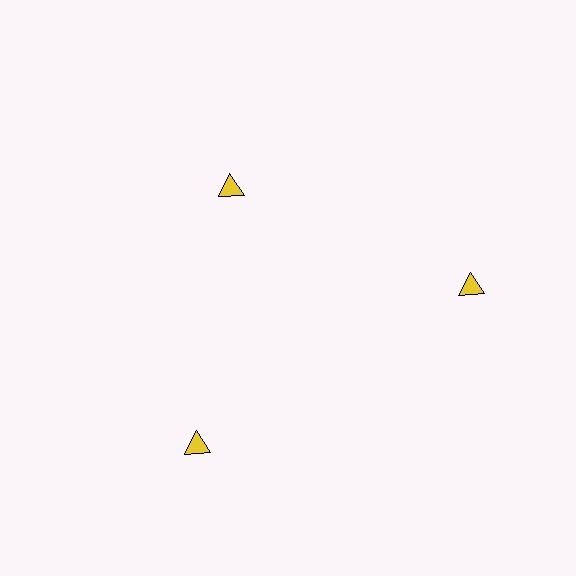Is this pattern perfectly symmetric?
No. The 3 yellow triangles are arranged in a ring, but one element near the 11 o'clock position is pulled inward toward the center, breaking the 3-fold rotational symmetry.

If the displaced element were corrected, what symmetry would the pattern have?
It would have 3-fold rotational symmetry — the pattern would map onto itself every 120 degrees.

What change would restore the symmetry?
The symmetry would be restored by moving it outward, back onto the ring so that all 3 triangles sit at equal angles and equal distance from the center.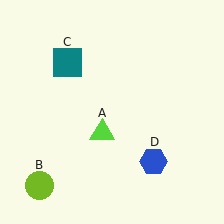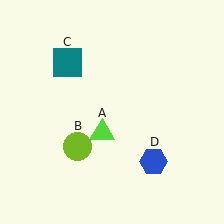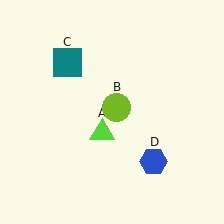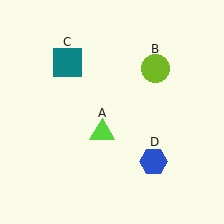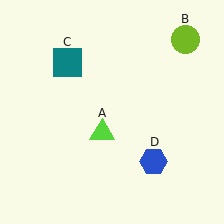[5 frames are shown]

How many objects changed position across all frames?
1 object changed position: lime circle (object B).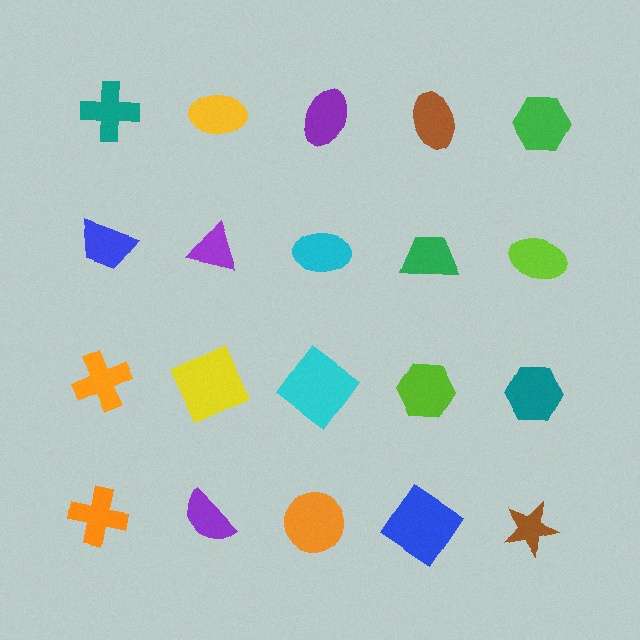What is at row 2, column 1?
A blue trapezoid.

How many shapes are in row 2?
5 shapes.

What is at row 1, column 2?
A yellow ellipse.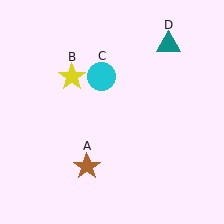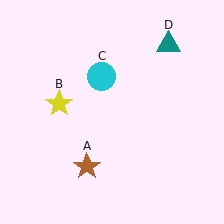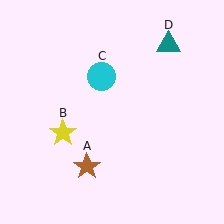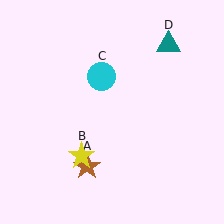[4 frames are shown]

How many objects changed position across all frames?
1 object changed position: yellow star (object B).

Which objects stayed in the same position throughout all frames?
Brown star (object A) and cyan circle (object C) and teal triangle (object D) remained stationary.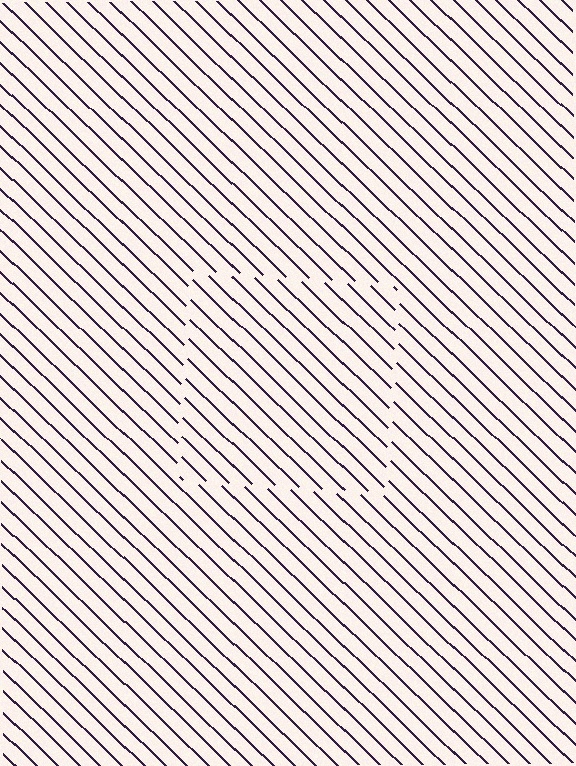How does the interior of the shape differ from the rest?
The interior of the shape contains the same grating, shifted by half a period — the contour is defined by the phase discontinuity where line-ends from the inner and outer gratings abut.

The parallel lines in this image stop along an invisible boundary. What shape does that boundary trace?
An illusory square. The interior of the shape contains the same grating, shifted by half a period — the contour is defined by the phase discontinuity where line-ends from the inner and outer gratings abut.